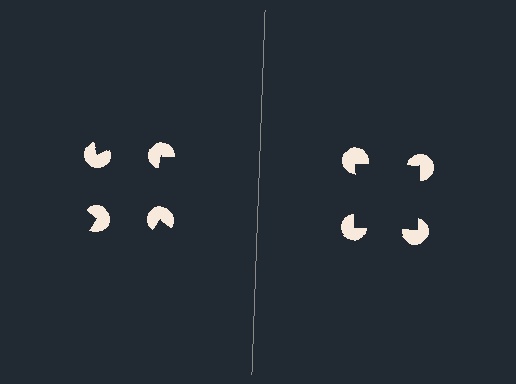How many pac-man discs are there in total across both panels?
8 — 4 on each side.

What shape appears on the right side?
An illusory square.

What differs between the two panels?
The pac-man discs are positioned identically on both sides; only the wedge orientations differ. On the right they align to a square; on the left they are misaligned.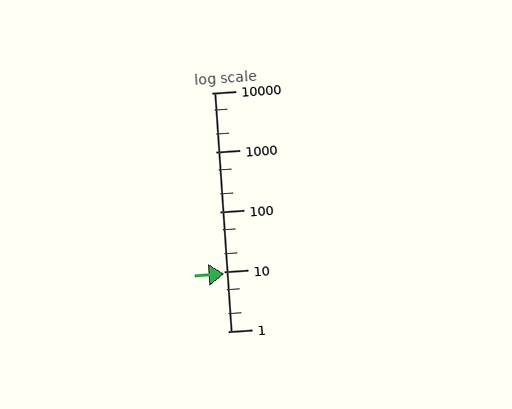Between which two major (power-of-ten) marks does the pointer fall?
The pointer is between 1 and 10.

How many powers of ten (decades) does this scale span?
The scale spans 4 decades, from 1 to 10000.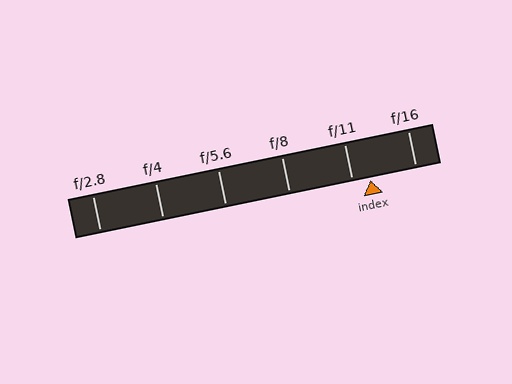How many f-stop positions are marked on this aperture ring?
There are 6 f-stop positions marked.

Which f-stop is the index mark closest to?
The index mark is closest to f/11.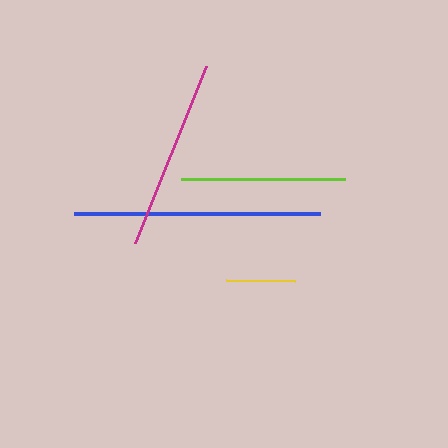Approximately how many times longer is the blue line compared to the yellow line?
The blue line is approximately 3.6 times the length of the yellow line.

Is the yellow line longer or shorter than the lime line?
The lime line is longer than the yellow line.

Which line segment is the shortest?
The yellow line is the shortest at approximately 69 pixels.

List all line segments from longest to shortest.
From longest to shortest: blue, magenta, lime, yellow.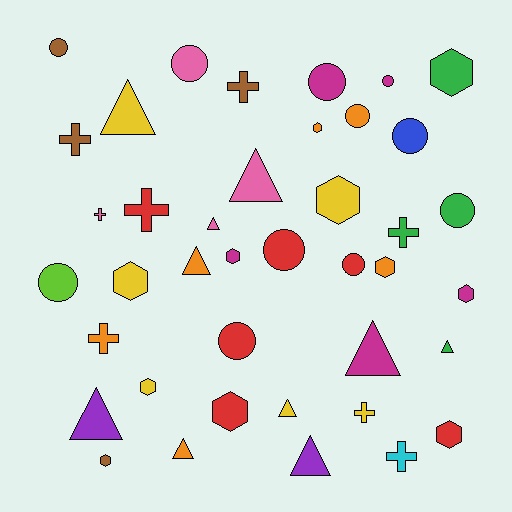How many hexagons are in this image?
There are 11 hexagons.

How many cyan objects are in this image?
There is 1 cyan object.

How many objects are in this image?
There are 40 objects.